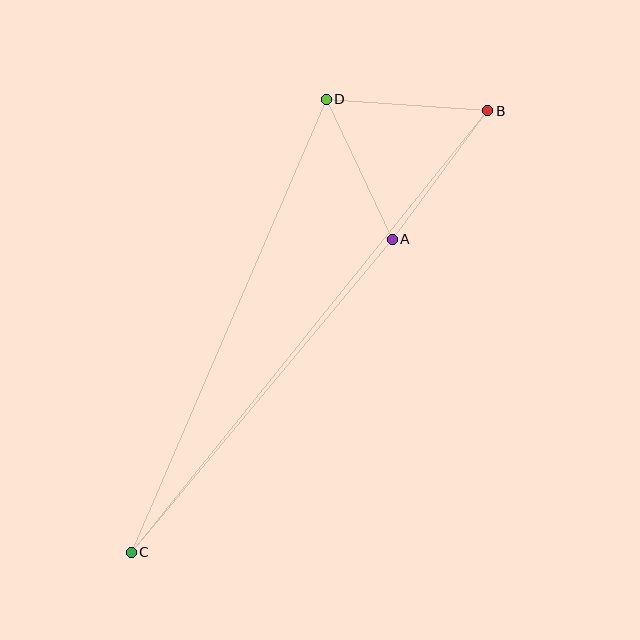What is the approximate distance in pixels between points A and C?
The distance between A and C is approximately 407 pixels.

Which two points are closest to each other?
Points A and D are closest to each other.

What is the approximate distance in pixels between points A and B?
The distance between A and B is approximately 161 pixels.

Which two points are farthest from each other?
Points B and C are farthest from each other.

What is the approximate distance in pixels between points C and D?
The distance between C and D is approximately 493 pixels.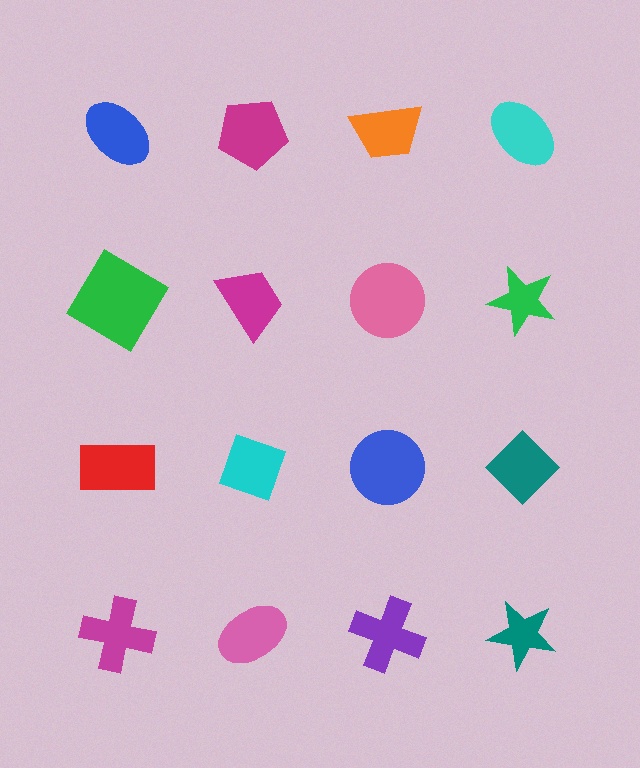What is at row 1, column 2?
A magenta pentagon.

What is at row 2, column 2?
A magenta trapezoid.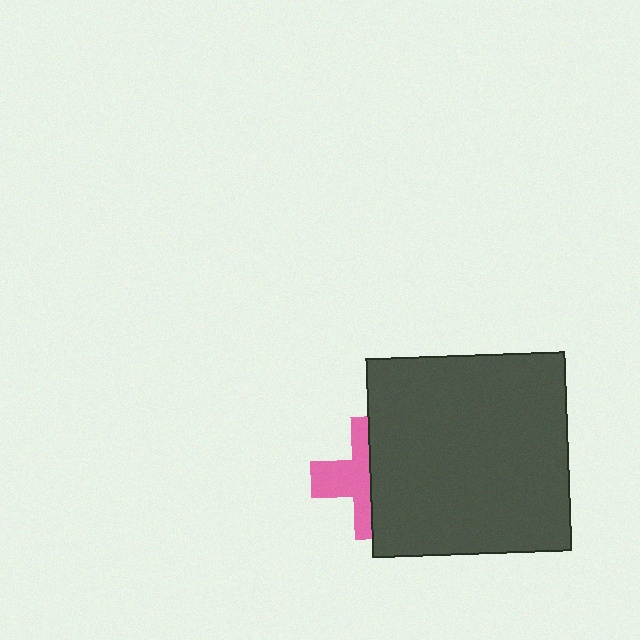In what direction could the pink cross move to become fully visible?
The pink cross could move left. That would shift it out from behind the dark gray square entirely.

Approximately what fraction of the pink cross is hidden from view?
Roughly 55% of the pink cross is hidden behind the dark gray square.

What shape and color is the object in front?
The object in front is a dark gray square.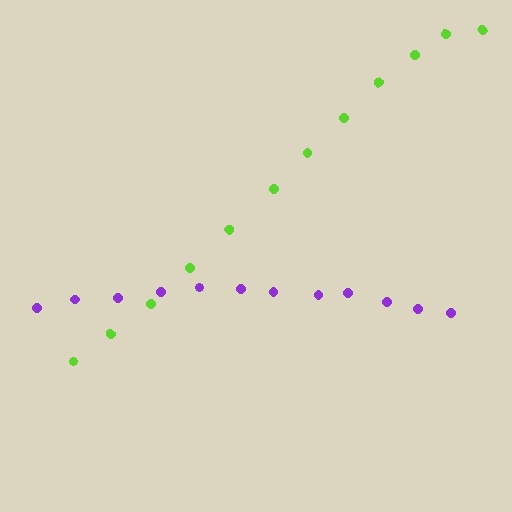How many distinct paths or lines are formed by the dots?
There are 2 distinct paths.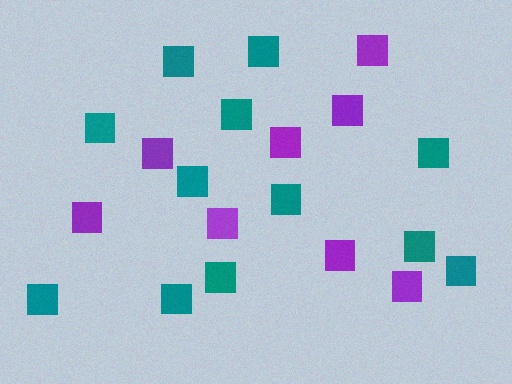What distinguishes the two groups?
There are 2 groups: one group of purple squares (8) and one group of teal squares (12).